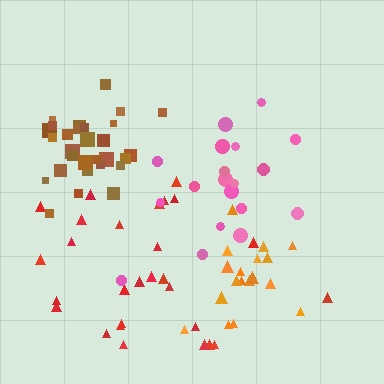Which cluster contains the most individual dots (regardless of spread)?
Brown (29).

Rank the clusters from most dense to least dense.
brown, orange, pink, red.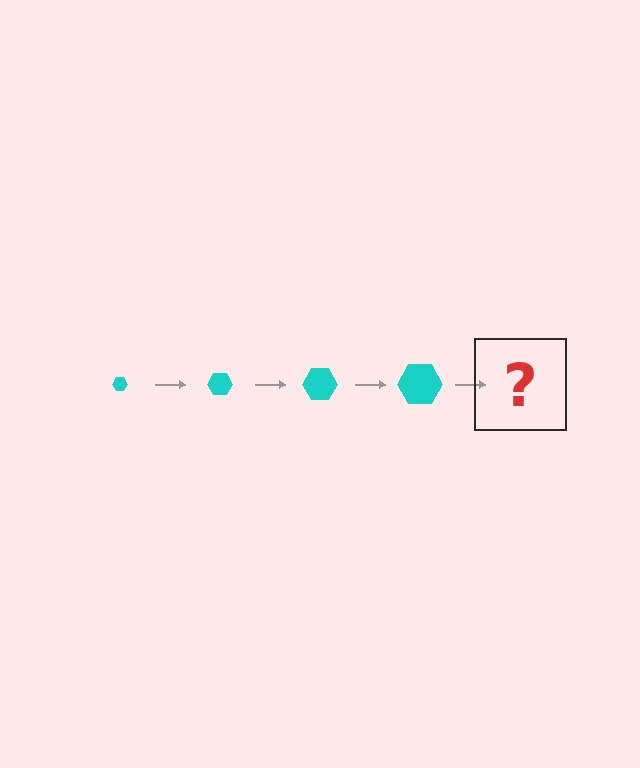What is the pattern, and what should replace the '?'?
The pattern is that the hexagon gets progressively larger each step. The '?' should be a cyan hexagon, larger than the previous one.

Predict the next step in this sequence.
The next step is a cyan hexagon, larger than the previous one.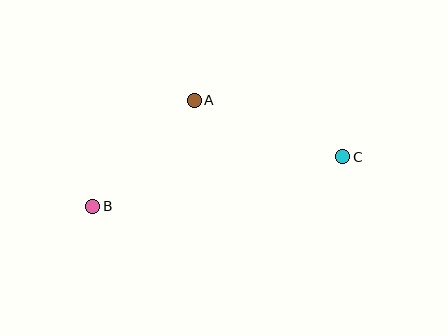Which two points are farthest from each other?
Points B and C are farthest from each other.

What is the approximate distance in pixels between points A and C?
The distance between A and C is approximately 159 pixels.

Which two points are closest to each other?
Points A and B are closest to each other.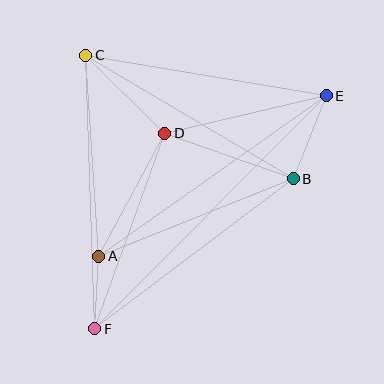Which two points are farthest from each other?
Points E and F are farthest from each other.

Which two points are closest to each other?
Points A and F are closest to each other.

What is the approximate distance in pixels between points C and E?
The distance between C and E is approximately 244 pixels.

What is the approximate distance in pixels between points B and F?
The distance between B and F is approximately 249 pixels.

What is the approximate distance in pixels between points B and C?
The distance between B and C is approximately 241 pixels.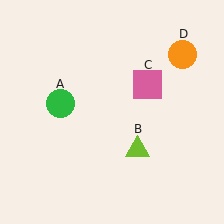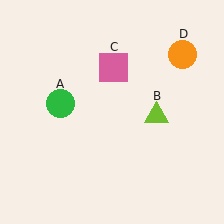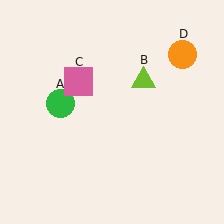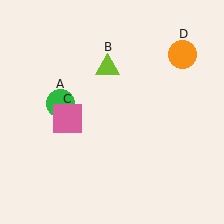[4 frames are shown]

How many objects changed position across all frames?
2 objects changed position: lime triangle (object B), pink square (object C).